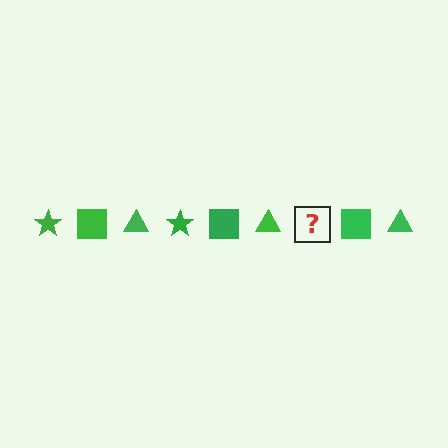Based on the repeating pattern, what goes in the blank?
The blank should be a green star.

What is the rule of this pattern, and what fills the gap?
The rule is that the pattern cycles through star, square, triangle shapes in green. The gap should be filled with a green star.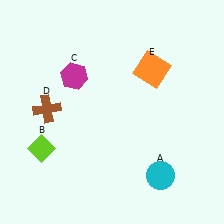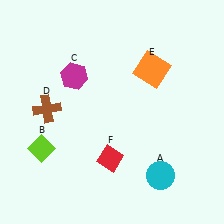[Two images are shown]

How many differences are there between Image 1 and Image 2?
There is 1 difference between the two images.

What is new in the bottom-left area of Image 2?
A red diamond (F) was added in the bottom-left area of Image 2.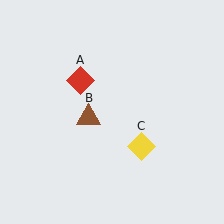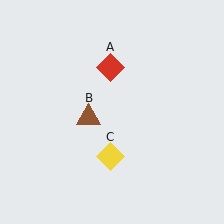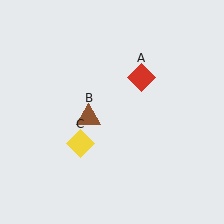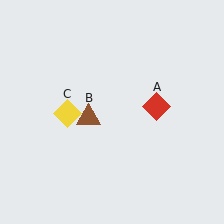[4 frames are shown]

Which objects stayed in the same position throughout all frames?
Brown triangle (object B) remained stationary.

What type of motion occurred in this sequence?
The red diamond (object A), yellow diamond (object C) rotated clockwise around the center of the scene.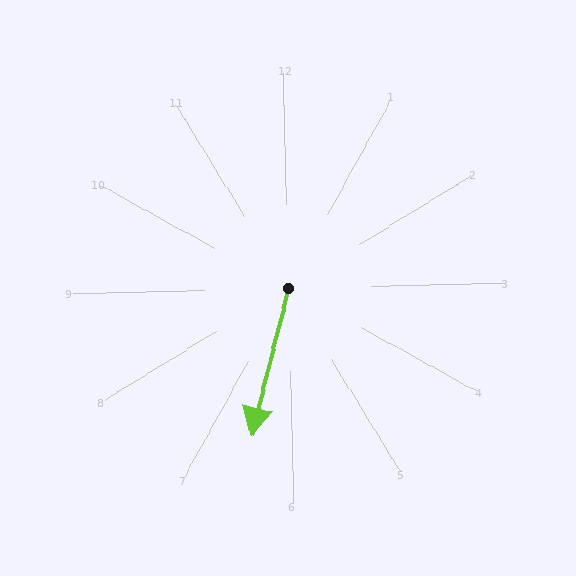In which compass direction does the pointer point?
South.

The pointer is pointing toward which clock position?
Roughly 7 o'clock.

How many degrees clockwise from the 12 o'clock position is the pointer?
Approximately 196 degrees.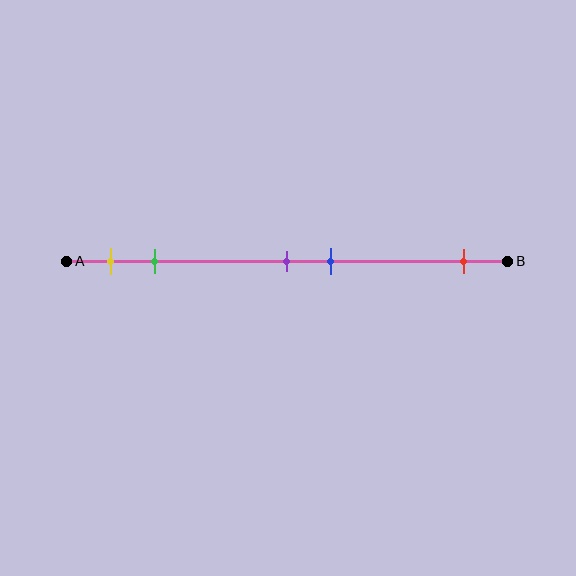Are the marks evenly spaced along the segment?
No, the marks are not evenly spaced.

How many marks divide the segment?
There are 5 marks dividing the segment.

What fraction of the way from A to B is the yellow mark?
The yellow mark is approximately 10% (0.1) of the way from A to B.